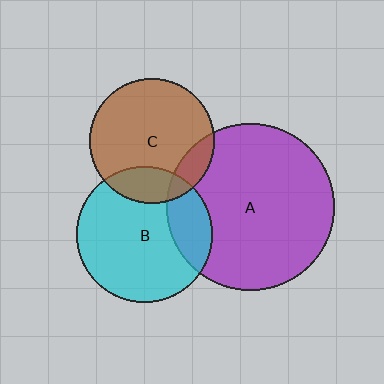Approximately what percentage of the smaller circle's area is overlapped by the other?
Approximately 15%.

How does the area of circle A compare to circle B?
Approximately 1.5 times.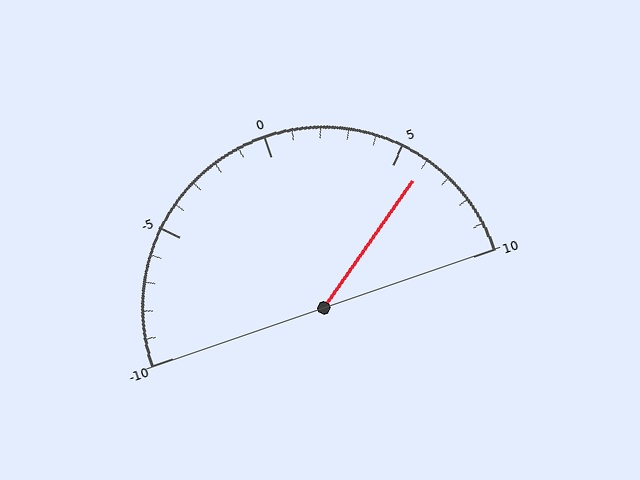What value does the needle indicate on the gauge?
The needle indicates approximately 6.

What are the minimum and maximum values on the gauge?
The gauge ranges from -10 to 10.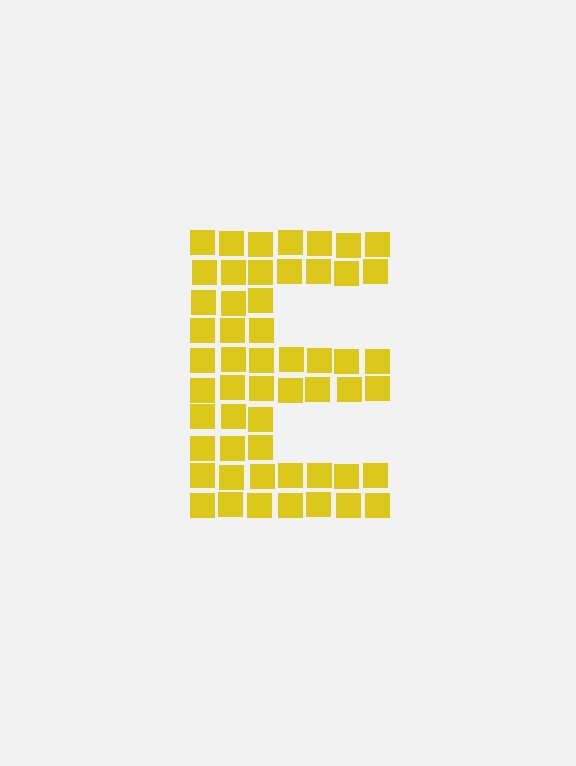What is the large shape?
The large shape is the letter E.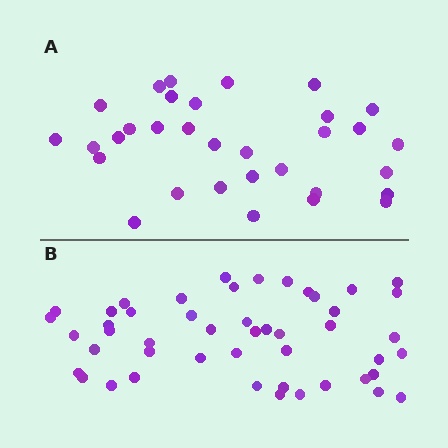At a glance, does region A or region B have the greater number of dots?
Region B (the bottom region) has more dots.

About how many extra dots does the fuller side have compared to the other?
Region B has approximately 15 more dots than region A.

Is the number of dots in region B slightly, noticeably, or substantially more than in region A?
Region B has substantially more. The ratio is roughly 1.5 to 1.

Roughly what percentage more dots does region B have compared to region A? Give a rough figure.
About 50% more.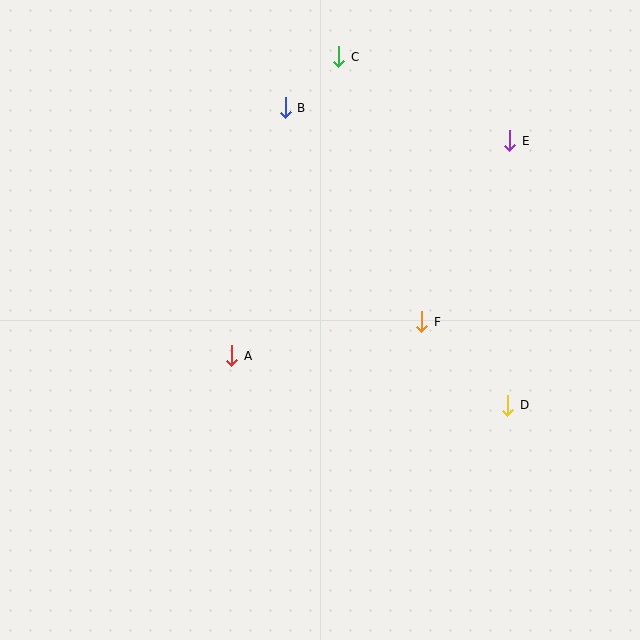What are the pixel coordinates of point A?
Point A is at (232, 356).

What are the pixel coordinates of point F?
Point F is at (422, 322).